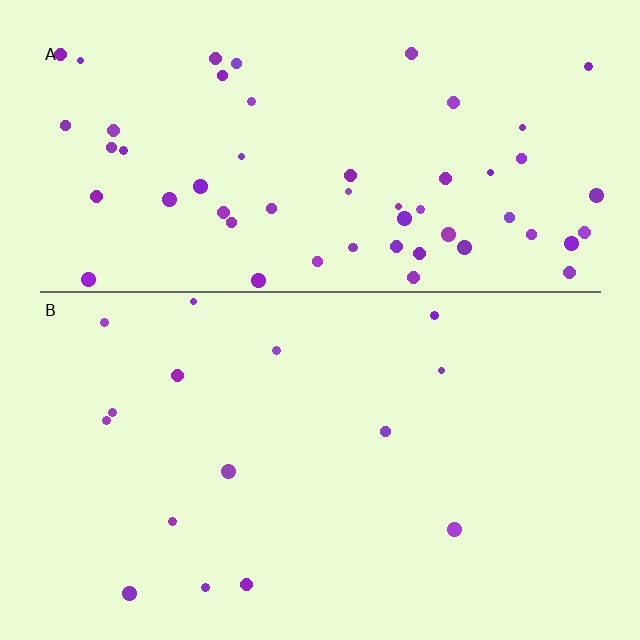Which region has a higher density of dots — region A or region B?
A (the top).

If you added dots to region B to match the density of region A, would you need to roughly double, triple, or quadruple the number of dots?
Approximately quadruple.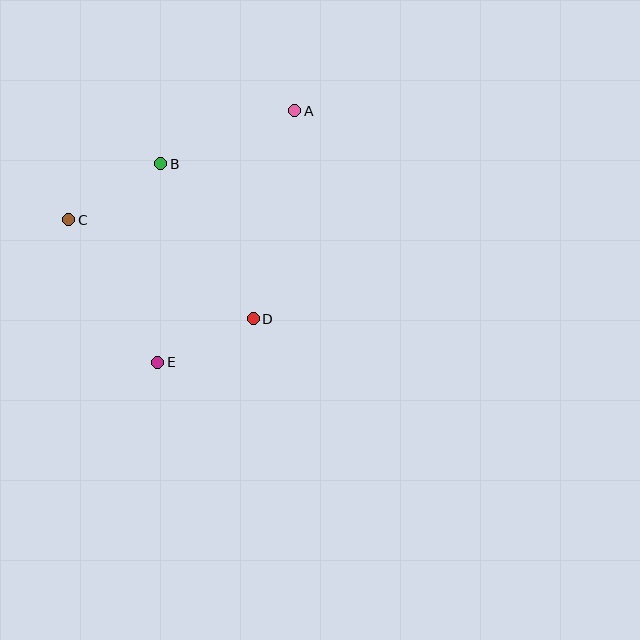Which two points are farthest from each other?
Points A and E are farthest from each other.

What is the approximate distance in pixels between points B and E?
The distance between B and E is approximately 199 pixels.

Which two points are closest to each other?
Points D and E are closest to each other.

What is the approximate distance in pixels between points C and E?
The distance between C and E is approximately 168 pixels.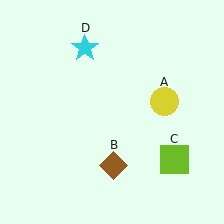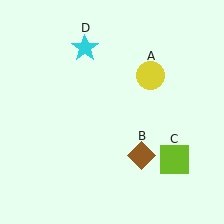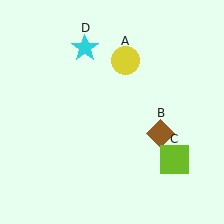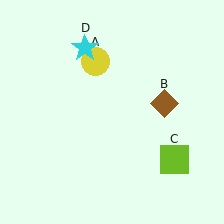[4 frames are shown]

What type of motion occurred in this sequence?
The yellow circle (object A), brown diamond (object B) rotated counterclockwise around the center of the scene.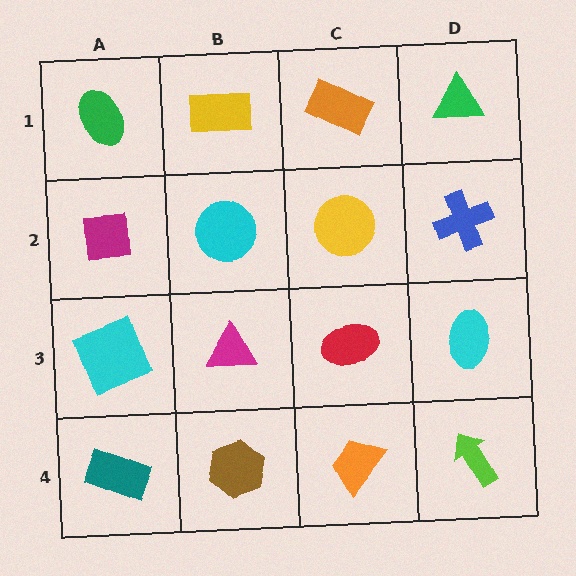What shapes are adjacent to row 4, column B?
A magenta triangle (row 3, column B), a teal rectangle (row 4, column A), an orange trapezoid (row 4, column C).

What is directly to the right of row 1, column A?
A yellow rectangle.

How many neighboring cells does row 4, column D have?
2.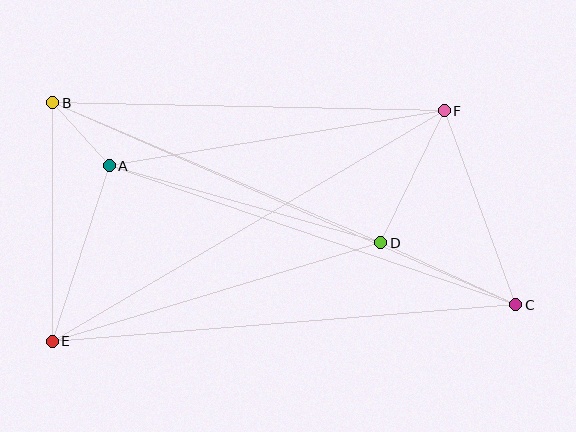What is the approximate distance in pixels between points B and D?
The distance between B and D is approximately 357 pixels.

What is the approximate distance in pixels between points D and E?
The distance between D and E is approximately 343 pixels.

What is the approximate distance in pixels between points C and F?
The distance between C and F is approximately 206 pixels.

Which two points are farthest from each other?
Points B and C are farthest from each other.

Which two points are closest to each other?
Points A and B are closest to each other.